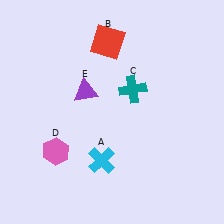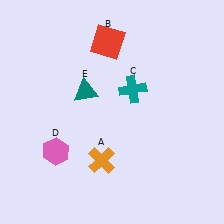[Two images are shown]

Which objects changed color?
A changed from cyan to orange. E changed from purple to teal.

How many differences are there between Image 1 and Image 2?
There are 2 differences between the two images.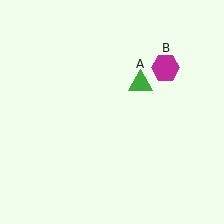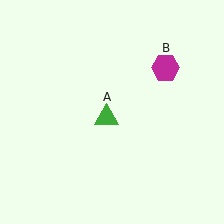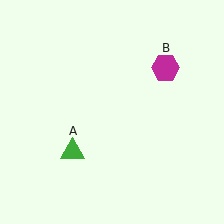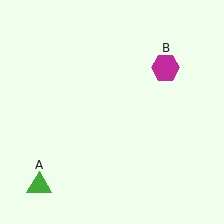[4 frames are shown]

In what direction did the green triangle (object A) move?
The green triangle (object A) moved down and to the left.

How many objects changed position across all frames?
1 object changed position: green triangle (object A).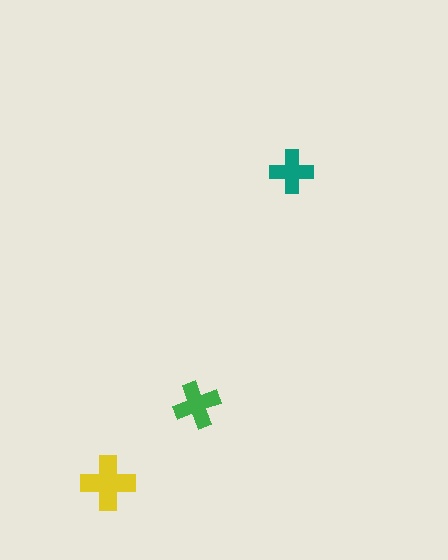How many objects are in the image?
There are 3 objects in the image.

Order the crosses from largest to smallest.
the yellow one, the green one, the teal one.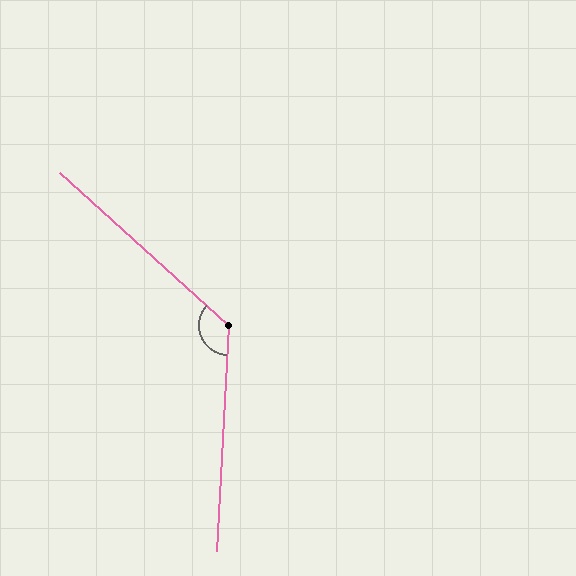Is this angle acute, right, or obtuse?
It is obtuse.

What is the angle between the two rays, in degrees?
Approximately 129 degrees.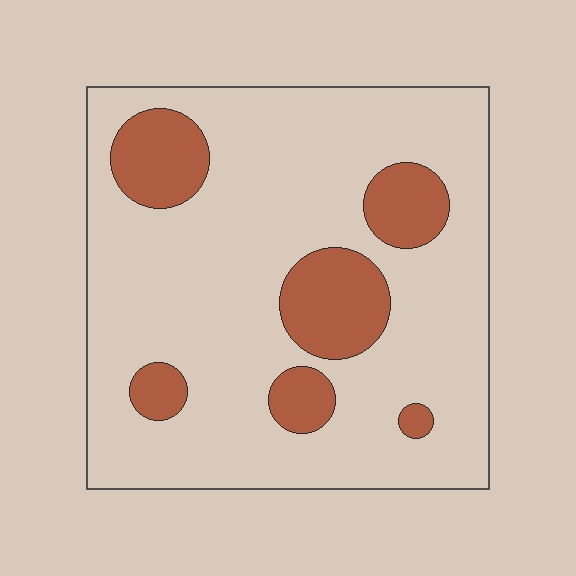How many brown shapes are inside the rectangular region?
6.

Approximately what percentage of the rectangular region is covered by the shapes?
Approximately 20%.